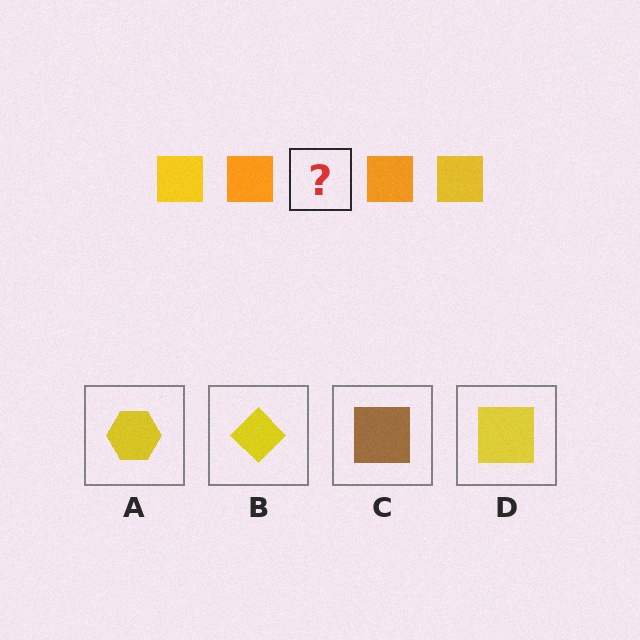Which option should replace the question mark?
Option D.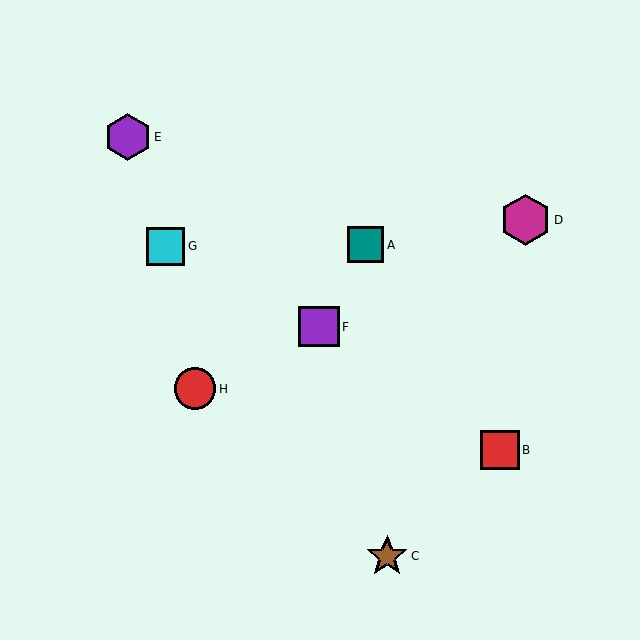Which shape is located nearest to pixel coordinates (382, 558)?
The brown star (labeled C) at (387, 556) is nearest to that location.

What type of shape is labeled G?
Shape G is a cyan square.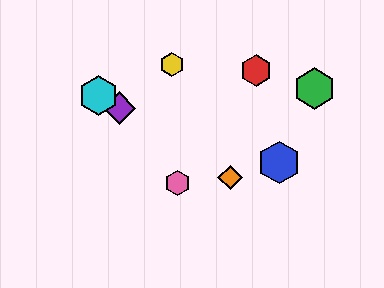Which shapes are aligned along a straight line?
The purple diamond, the orange diamond, the cyan hexagon are aligned along a straight line.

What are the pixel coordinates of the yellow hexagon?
The yellow hexagon is at (172, 65).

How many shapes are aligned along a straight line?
3 shapes (the purple diamond, the orange diamond, the cyan hexagon) are aligned along a straight line.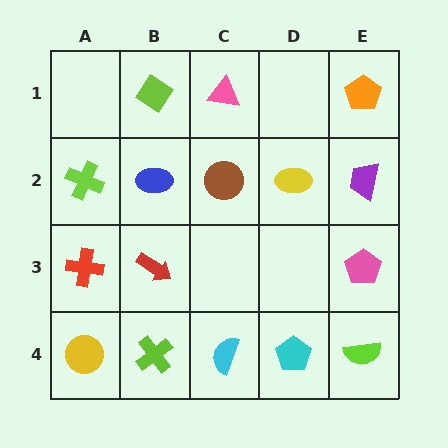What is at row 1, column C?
A pink triangle.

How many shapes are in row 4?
5 shapes.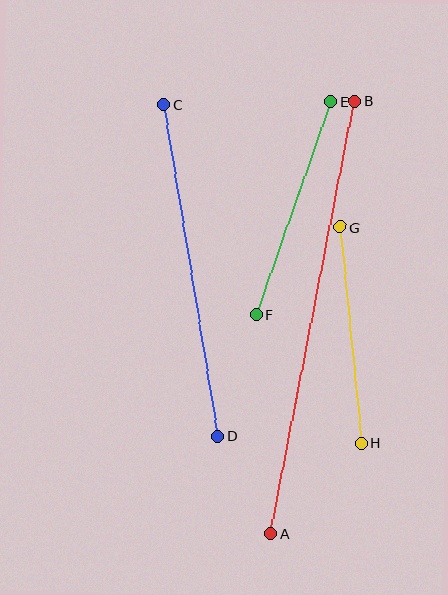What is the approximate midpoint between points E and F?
The midpoint is at approximately (293, 208) pixels.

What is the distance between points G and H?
The distance is approximately 217 pixels.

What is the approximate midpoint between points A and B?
The midpoint is at approximately (313, 317) pixels.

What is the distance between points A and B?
The distance is approximately 441 pixels.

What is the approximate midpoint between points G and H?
The midpoint is at approximately (351, 335) pixels.